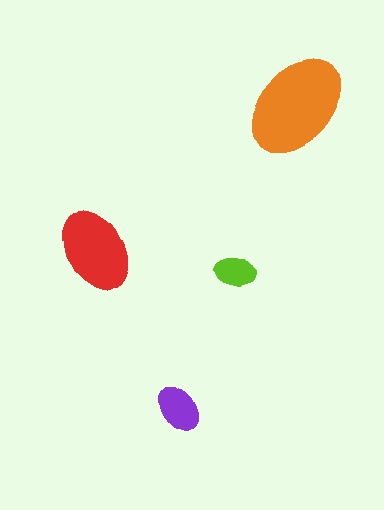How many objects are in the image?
There are 4 objects in the image.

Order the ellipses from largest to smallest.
the orange one, the red one, the purple one, the lime one.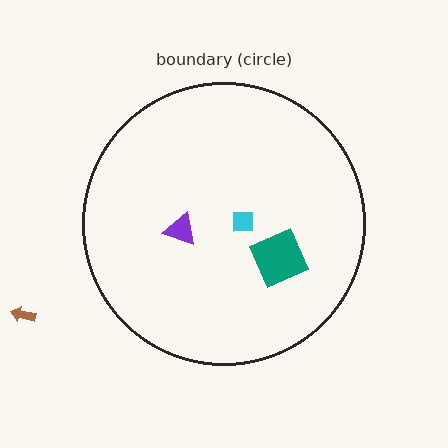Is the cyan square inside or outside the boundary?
Inside.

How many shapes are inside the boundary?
3 inside, 1 outside.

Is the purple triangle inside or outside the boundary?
Inside.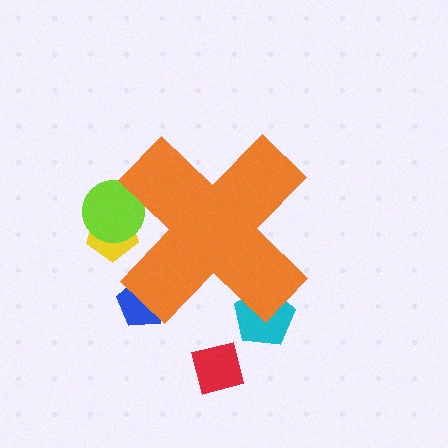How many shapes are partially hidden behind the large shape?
4 shapes are partially hidden.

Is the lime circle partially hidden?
Yes, the lime circle is partially hidden behind the orange cross.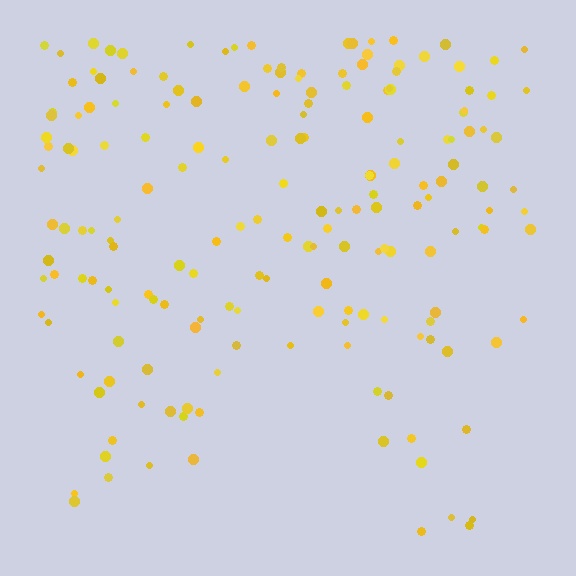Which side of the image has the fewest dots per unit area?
The bottom.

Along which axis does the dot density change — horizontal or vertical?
Vertical.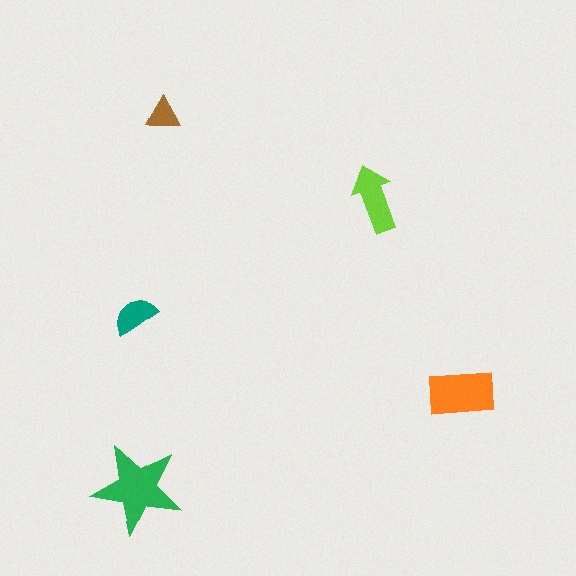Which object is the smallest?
The brown triangle.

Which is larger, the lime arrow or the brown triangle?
The lime arrow.